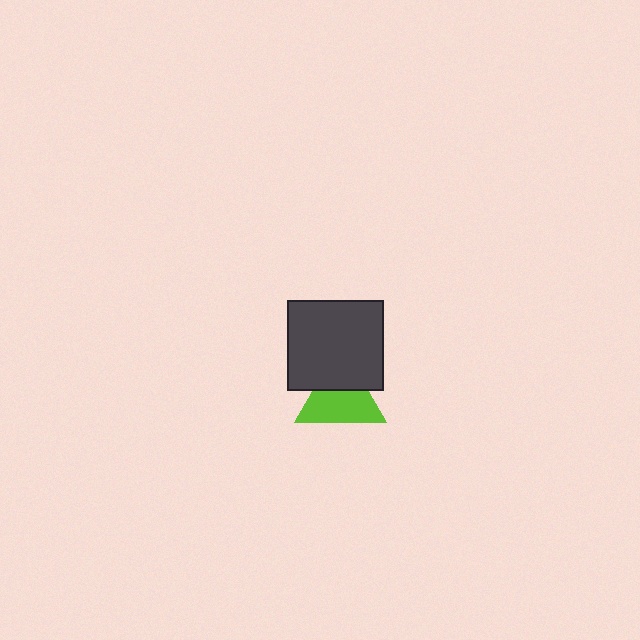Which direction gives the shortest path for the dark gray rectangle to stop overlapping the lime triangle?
Moving up gives the shortest separation.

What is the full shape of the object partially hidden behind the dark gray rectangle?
The partially hidden object is a lime triangle.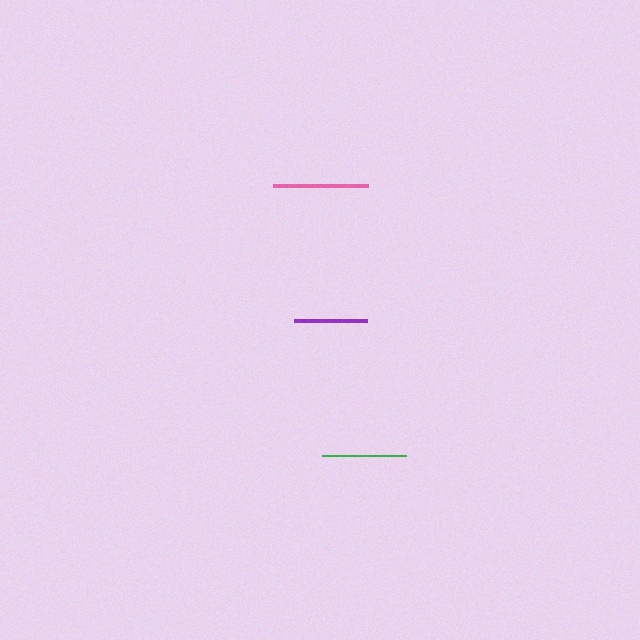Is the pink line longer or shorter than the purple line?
The pink line is longer than the purple line.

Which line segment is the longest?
The pink line is the longest at approximately 95 pixels.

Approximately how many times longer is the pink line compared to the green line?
The pink line is approximately 1.1 times the length of the green line.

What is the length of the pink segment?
The pink segment is approximately 95 pixels long.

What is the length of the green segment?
The green segment is approximately 84 pixels long.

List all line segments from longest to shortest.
From longest to shortest: pink, green, purple.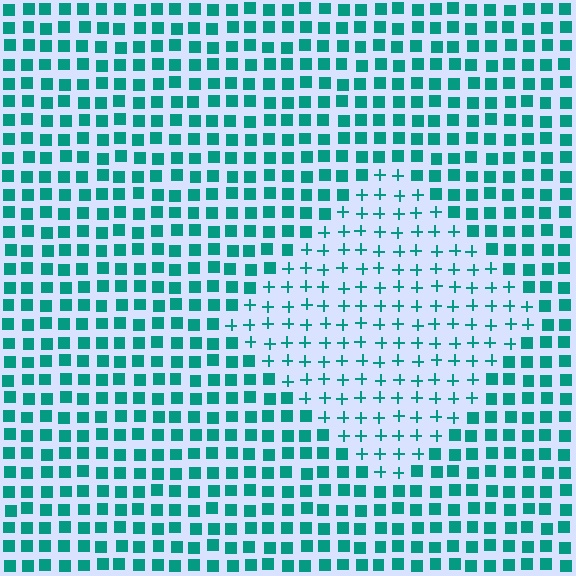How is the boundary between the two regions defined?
The boundary is defined by a change in element shape: plus signs inside vs. squares outside. All elements share the same color and spacing.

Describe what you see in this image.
The image is filled with small teal elements arranged in a uniform grid. A diamond-shaped region contains plus signs, while the surrounding area contains squares. The boundary is defined purely by the change in element shape.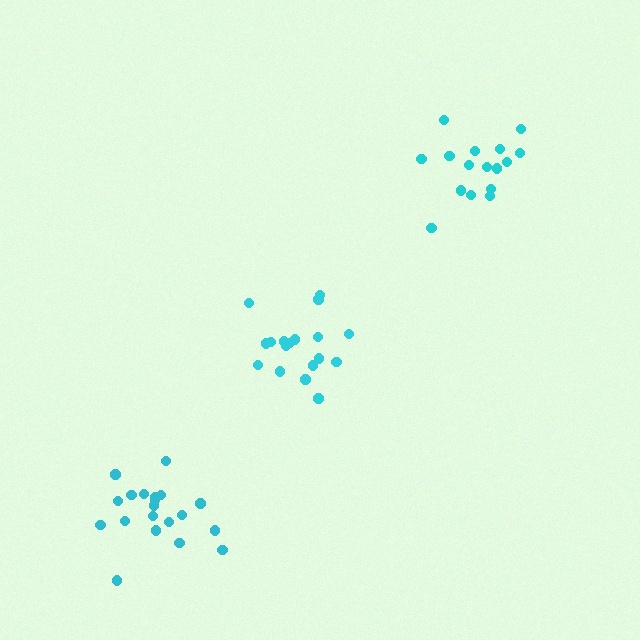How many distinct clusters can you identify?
There are 3 distinct clusters.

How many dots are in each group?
Group 1: 18 dots, Group 2: 16 dots, Group 3: 20 dots (54 total).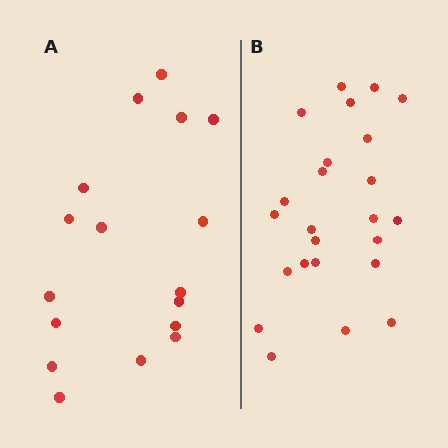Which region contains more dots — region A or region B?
Region B (the right region) has more dots.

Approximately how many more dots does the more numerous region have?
Region B has roughly 8 or so more dots than region A.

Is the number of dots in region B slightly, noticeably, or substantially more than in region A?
Region B has noticeably more, but not dramatically so. The ratio is roughly 1.4 to 1.